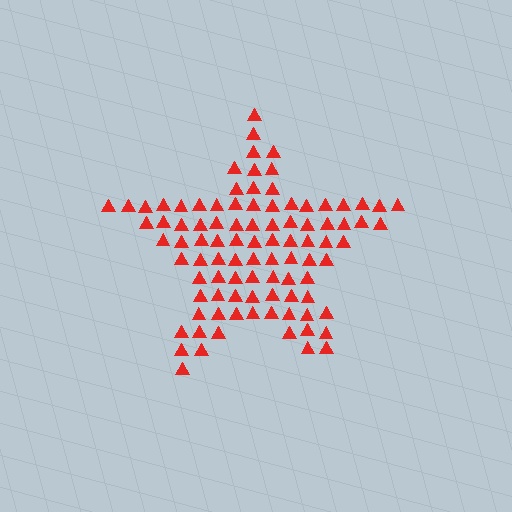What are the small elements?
The small elements are triangles.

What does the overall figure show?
The overall figure shows a star.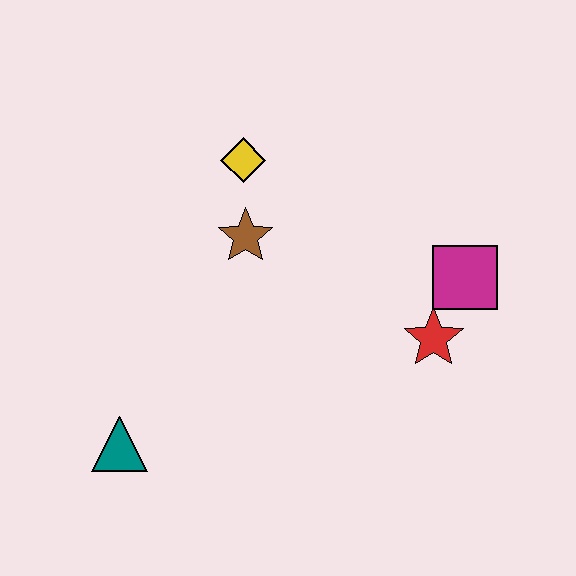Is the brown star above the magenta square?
Yes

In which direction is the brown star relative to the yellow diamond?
The brown star is below the yellow diamond.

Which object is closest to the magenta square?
The red star is closest to the magenta square.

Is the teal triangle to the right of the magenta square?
No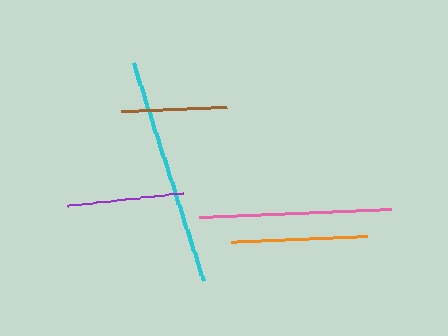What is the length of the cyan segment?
The cyan segment is approximately 230 pixels long.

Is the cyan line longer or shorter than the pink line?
The cyan line is longer than the pink line.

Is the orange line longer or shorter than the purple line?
The orange line is longer than the purple line.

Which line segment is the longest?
The cyan line is the longest at approximately 230 pixels.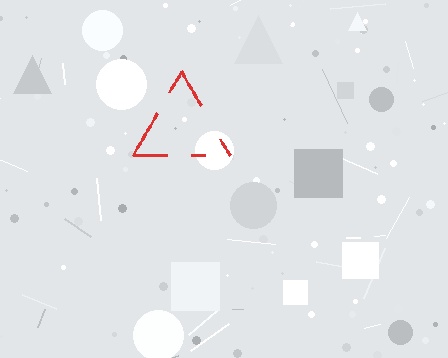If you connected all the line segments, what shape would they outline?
They would outline a triangle.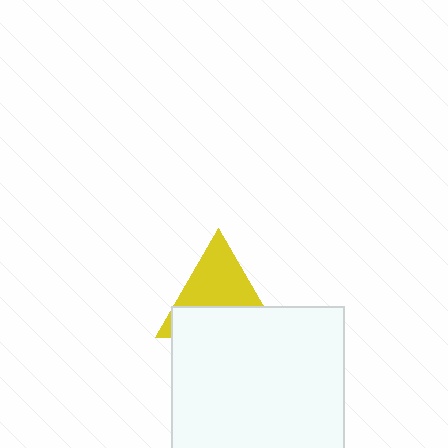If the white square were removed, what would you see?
You would see the complete yellow triangle.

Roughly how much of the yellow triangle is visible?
About half of it is visible (roughly 54%).